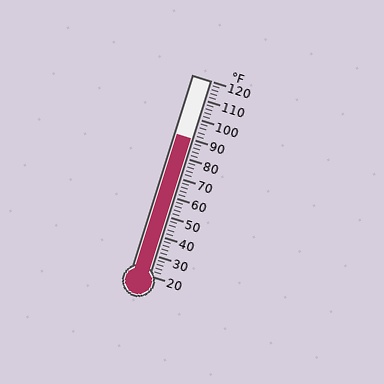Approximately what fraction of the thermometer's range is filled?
The thermometer is filled to approximately 70% of its range.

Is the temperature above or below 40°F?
The temperature is above 40°F.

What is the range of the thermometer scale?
The thermometer scale ranges from 20°F to 120°F.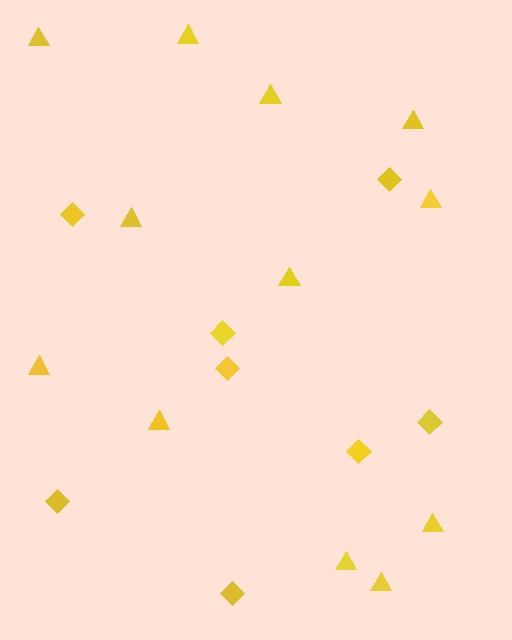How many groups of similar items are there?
There are 2 groups: one group of triangles (12) and one group of diamonds (8).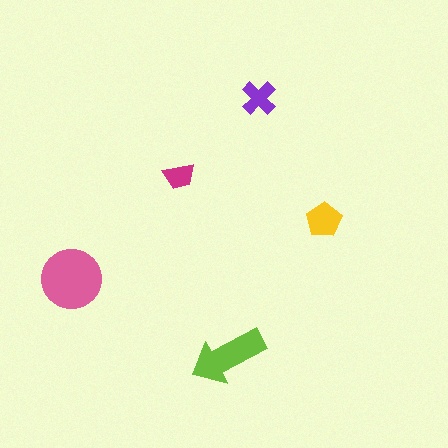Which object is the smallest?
The magenta trapezoid.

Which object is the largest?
The pink circle.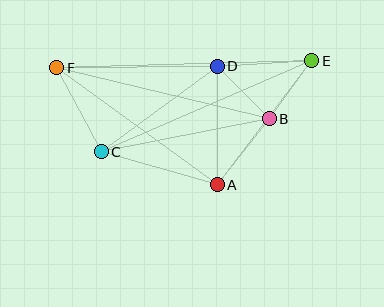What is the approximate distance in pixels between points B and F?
The distance between B and F is approximately 218 pixels.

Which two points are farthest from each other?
Points E and F are farthest from each other.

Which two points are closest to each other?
Points B and E are closest to each other.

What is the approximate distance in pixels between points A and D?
The distance between A and D is approximately 119 pixels.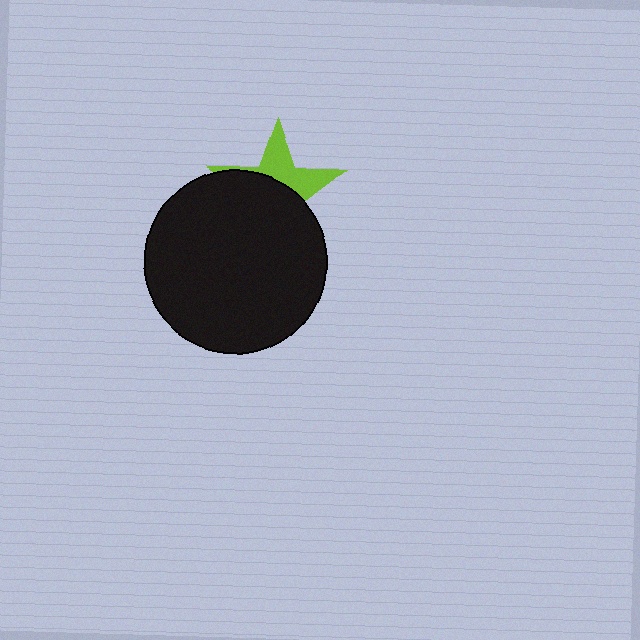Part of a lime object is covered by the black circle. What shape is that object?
It is a star.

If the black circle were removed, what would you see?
You would see the complete lime star.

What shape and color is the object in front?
The object in front is a black circle.